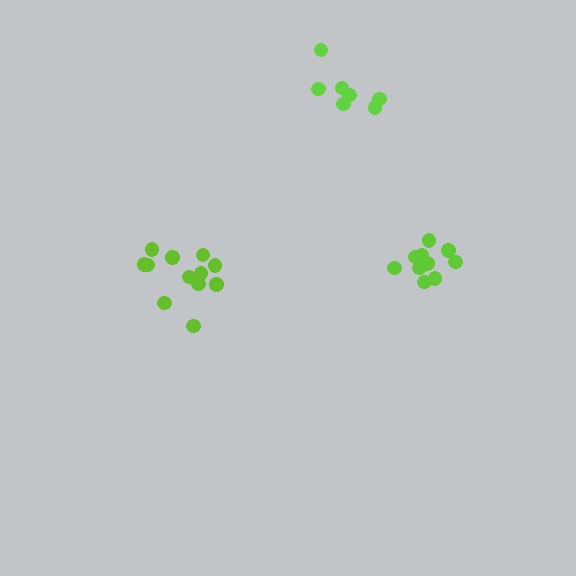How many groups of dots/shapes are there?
There are 3 groups.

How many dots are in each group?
Group 1: 10 dots, Group 2: 12 dots, Group 3: 7 dots (29 total).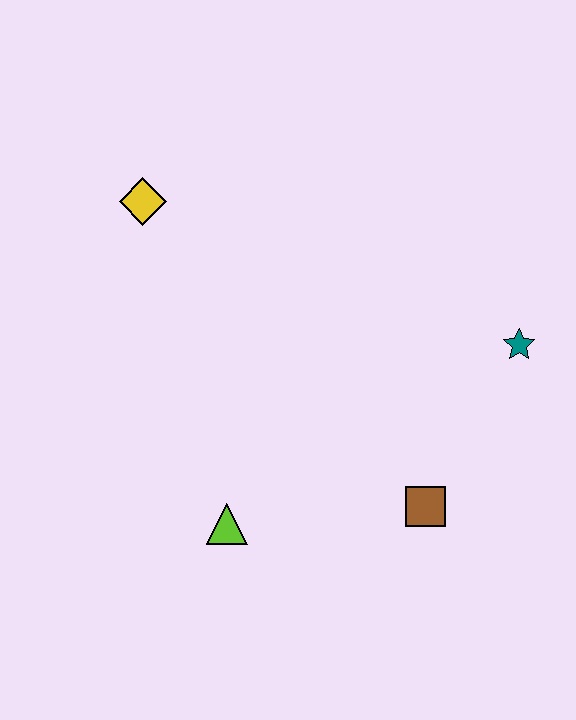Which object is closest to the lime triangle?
The brown square is closest to the lime triangle.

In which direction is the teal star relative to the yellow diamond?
The teal star is to the right of the yellow diamond.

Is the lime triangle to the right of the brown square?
No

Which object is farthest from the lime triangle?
The teal star is farthest from the lime triangle.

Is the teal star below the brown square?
No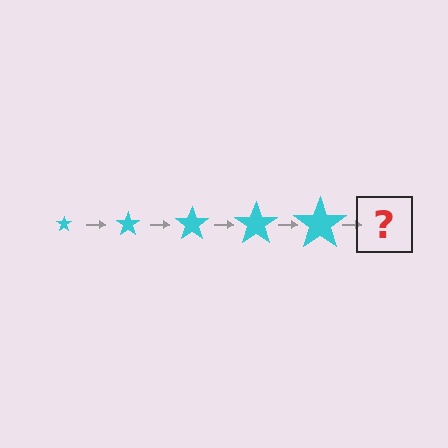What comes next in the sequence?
The next element should be a cyan star, larger than the previous one.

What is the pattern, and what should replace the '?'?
The pattern is that the star gets progressively larger each step. The '?' should be a cyan star, larger than the previous one.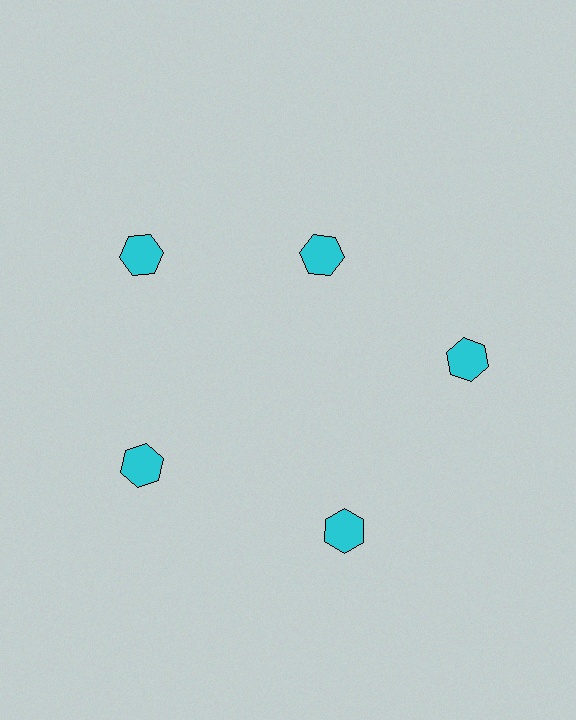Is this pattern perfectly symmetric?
No. The 5 cyan hexagons are arranged in a ring, but one element near the 1 o'clock position is pulled inward toward the center, breaking the 5-fold rotational symmetry.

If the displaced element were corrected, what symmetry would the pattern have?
It would have 5-fold rotational symmetry — the pattern would map onto itself every 72 degrees.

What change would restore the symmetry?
The symmetry would be restored by moving it outward, back onto the ring so that all 5 hexagons sit at equal angles and equal distance from the center.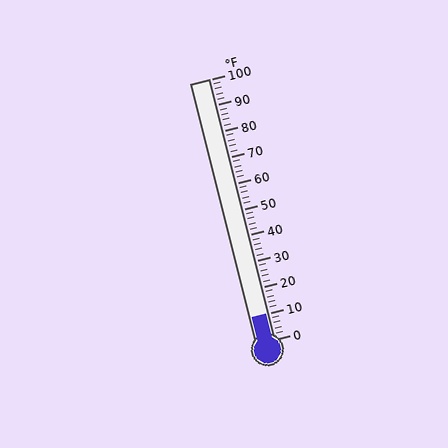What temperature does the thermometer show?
The thermometer shows approximately 10°F.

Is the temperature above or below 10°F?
The temperature is at 10°F.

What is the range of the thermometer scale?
The thermometer scale ranges from 0°F to 100°F.